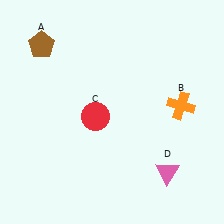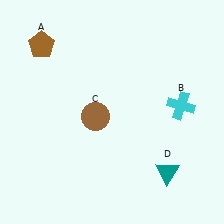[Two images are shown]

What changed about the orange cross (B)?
In Image 1, B is orange. In Image 2, it changed to cyan.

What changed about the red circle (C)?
In Image 1, C is red. In Image 2, it changed to brown.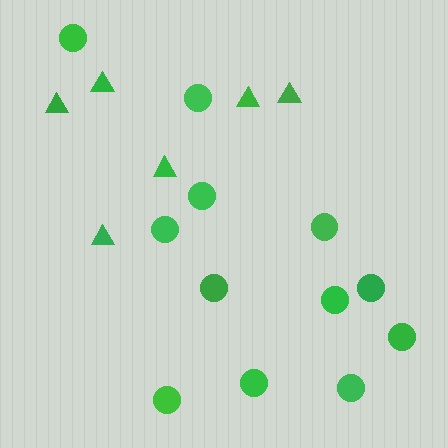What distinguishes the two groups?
There are 2 groups: one group of triangles (6) and one group of circles (12).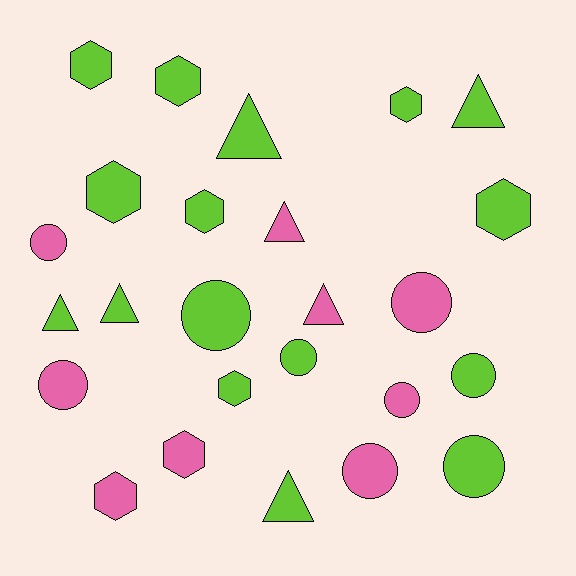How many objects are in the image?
There are 25 objects.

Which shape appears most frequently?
Circle, with 9 objects.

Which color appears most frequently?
Lime, with 16 objects.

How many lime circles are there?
There are 4 lime circles.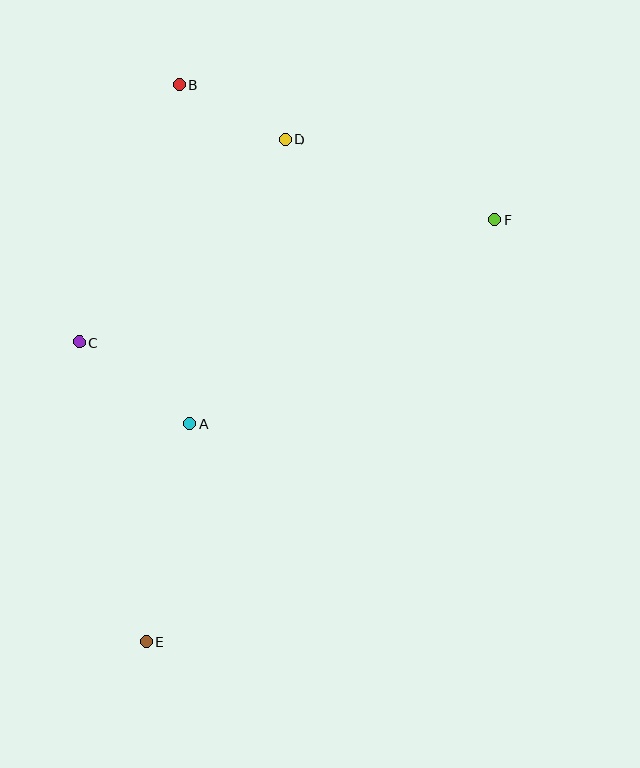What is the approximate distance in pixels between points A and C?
The distance between A and C is approximately 137 pixels.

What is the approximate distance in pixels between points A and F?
The distance between A and F is approximately 367 pixels.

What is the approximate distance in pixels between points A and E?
The distance between A and E is approximately 222 pixels.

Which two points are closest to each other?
Points B and D are closest to each other.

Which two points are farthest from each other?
Points B and E are farthest from each other.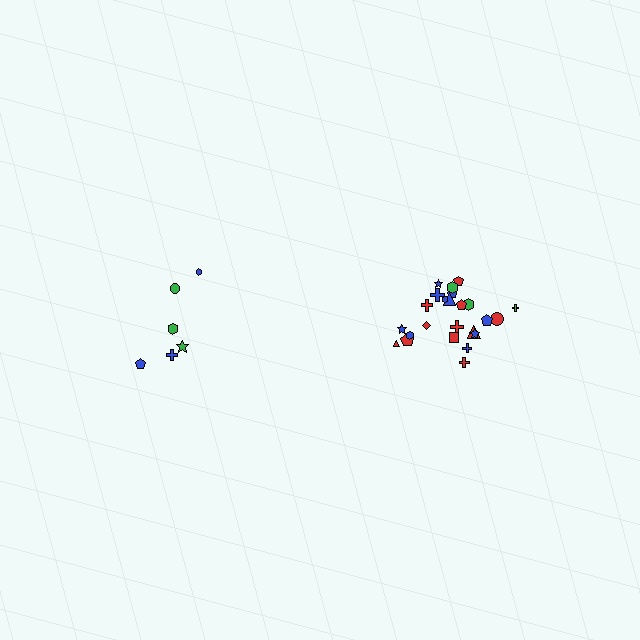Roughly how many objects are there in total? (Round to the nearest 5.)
Roughly 30 objects in total.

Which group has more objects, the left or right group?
The right group.